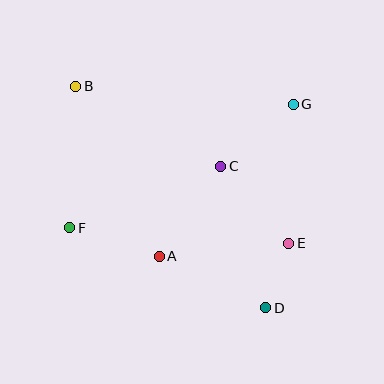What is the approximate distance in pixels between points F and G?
The distance between F and G is approximately 255 pixels.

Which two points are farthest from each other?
Points B and D are farthest from each other.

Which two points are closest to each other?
Points D and E are closest to each other.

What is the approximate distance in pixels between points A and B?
The distance between A and B is approximately 189 pixels.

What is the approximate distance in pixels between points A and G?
The distance between A and G is approximately 203 pixels.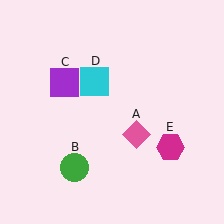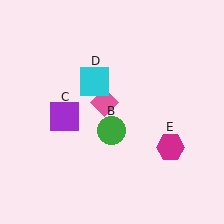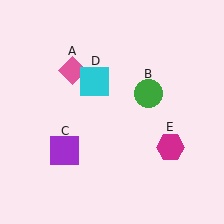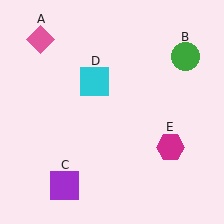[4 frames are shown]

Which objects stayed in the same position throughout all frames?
Cyan square (object D) and magenta hexagon (object E) remained stationary.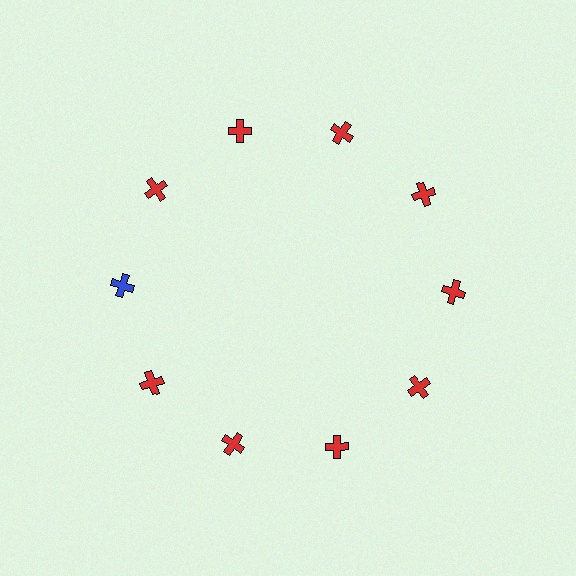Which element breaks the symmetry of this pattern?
The blue cross at roughly the 9 o'clock position breaks the symmetry. All other shapes are red crosses.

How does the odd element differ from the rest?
It has a different color: blue instead of red.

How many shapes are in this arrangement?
There are 10 shapes arranged in a ring pattern.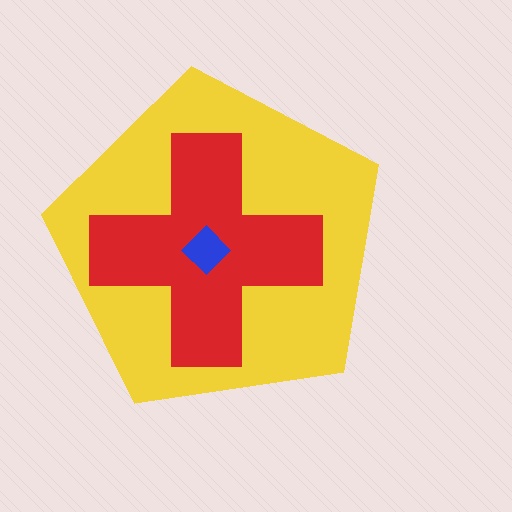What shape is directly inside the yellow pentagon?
The red cross.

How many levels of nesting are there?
3.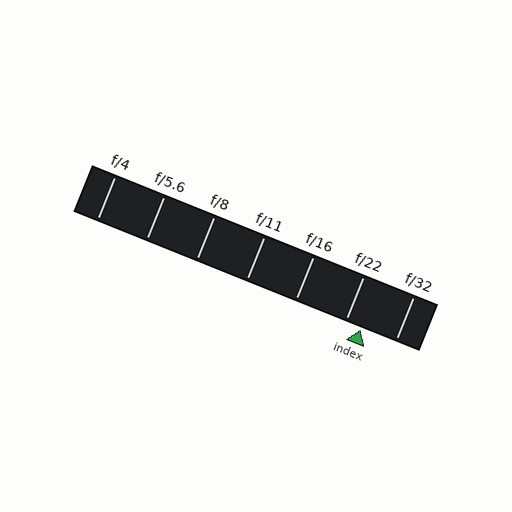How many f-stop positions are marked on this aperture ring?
There are 7 f-stop positions marked.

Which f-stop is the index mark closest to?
The index mark is closest to f/22.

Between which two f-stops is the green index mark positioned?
The index mark is between f/22 and f/32.